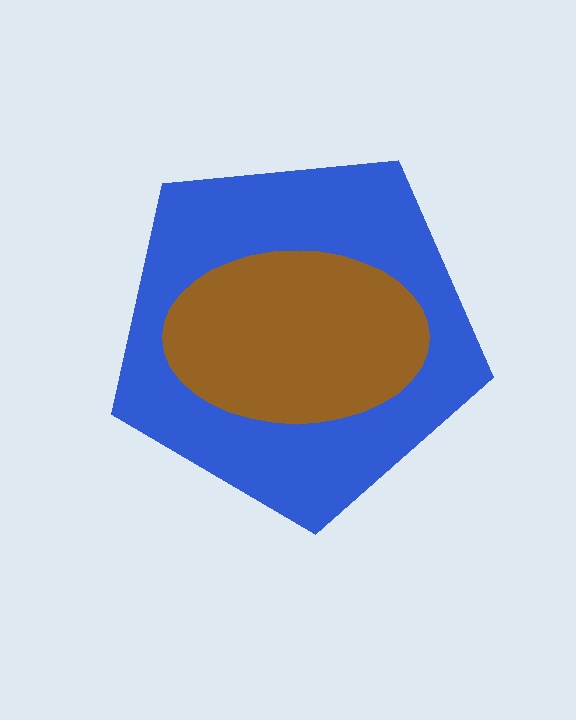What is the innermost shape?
The brown ellipse.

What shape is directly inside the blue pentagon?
The brown ellipse.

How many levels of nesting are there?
2.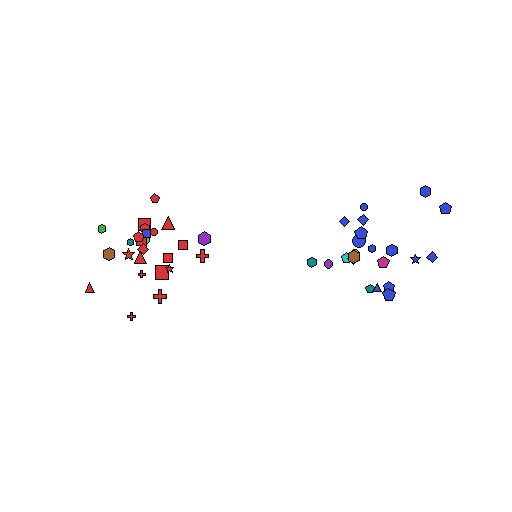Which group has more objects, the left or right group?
The left group.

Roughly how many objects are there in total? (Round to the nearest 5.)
Roughly 45 objects in total.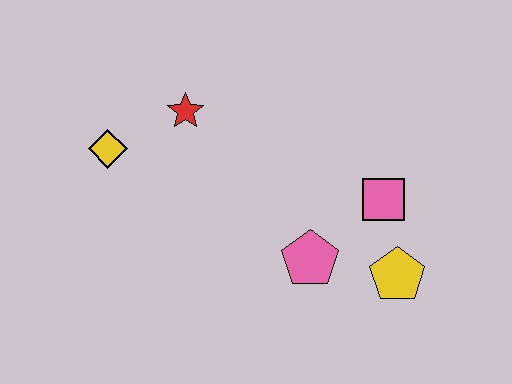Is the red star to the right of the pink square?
No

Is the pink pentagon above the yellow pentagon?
Yes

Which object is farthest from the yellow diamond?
The yellow pentagon is farthest from the yellow diamond.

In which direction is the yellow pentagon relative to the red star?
The yellow pentagon is to the right of the red star.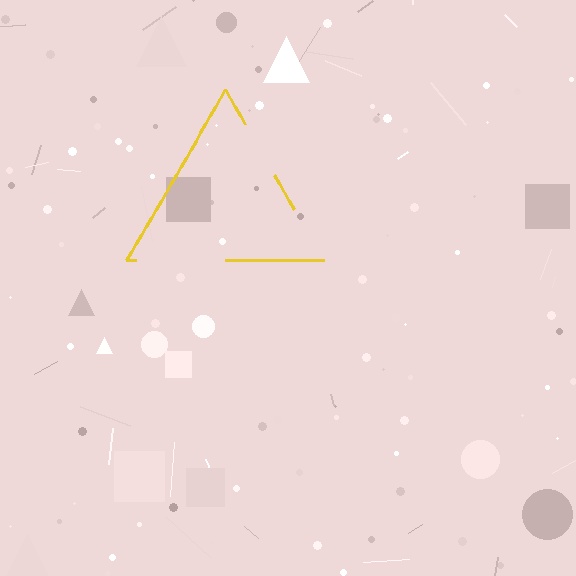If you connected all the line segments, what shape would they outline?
They would outline a triangle.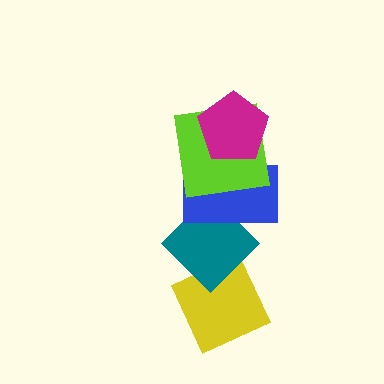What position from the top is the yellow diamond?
The yellow diamond is 5th from the top.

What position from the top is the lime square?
The lime square is 2nd from the top.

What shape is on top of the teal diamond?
The blue rectangle is on top of the teal diamond.